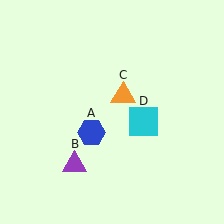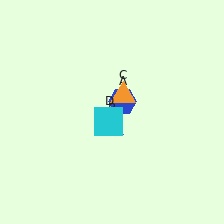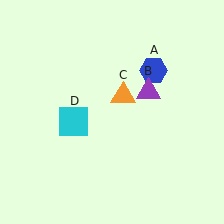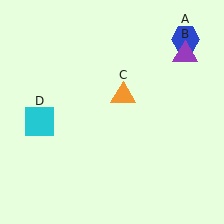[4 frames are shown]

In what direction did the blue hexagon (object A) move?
The blue hexagon (object A) moved up and to the right.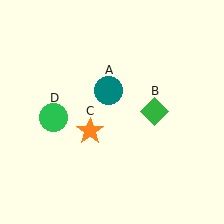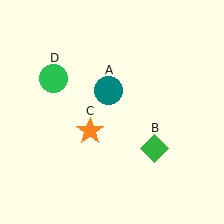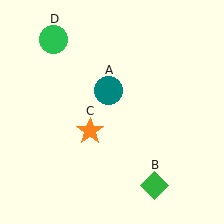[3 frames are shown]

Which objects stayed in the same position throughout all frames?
Teal circle (object A) and orange star (object C) remained stationary.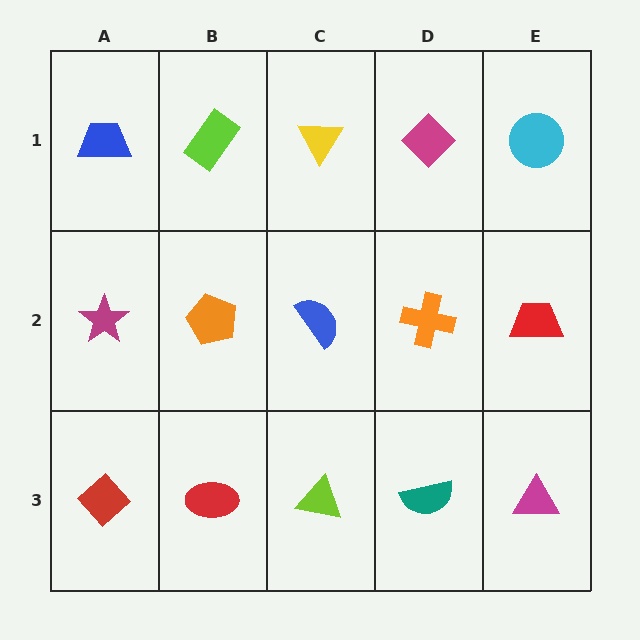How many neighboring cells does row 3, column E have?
2.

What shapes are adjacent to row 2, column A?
A blue trapezoid (row 1, column A), a red diamond (row 3, column A), an orange pentagon (row 2, column B).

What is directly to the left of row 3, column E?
A teal semicircle.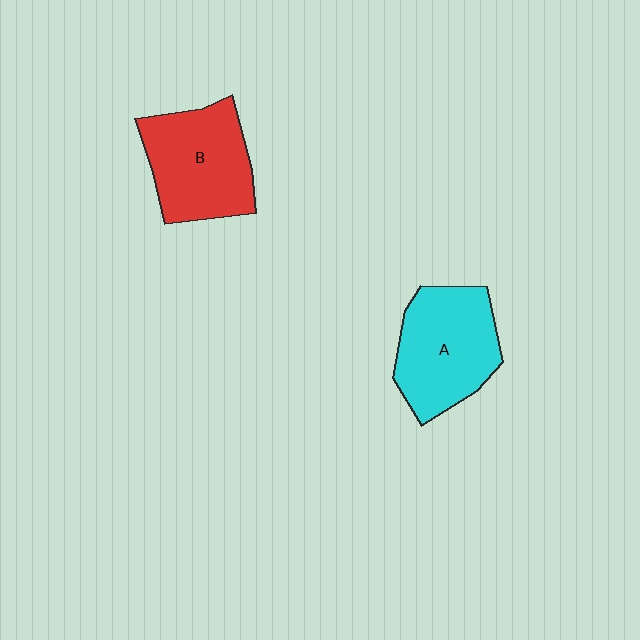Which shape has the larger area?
Shape A (cyan).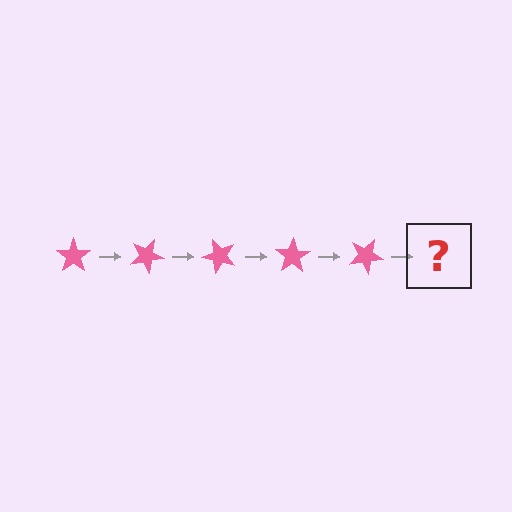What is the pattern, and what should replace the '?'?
The pattern is that the star rotates 25 degrees each step. The '?' should be a pink star rotated 125 degrees.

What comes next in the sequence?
The next element should be a pink star rotated 125 degrees.